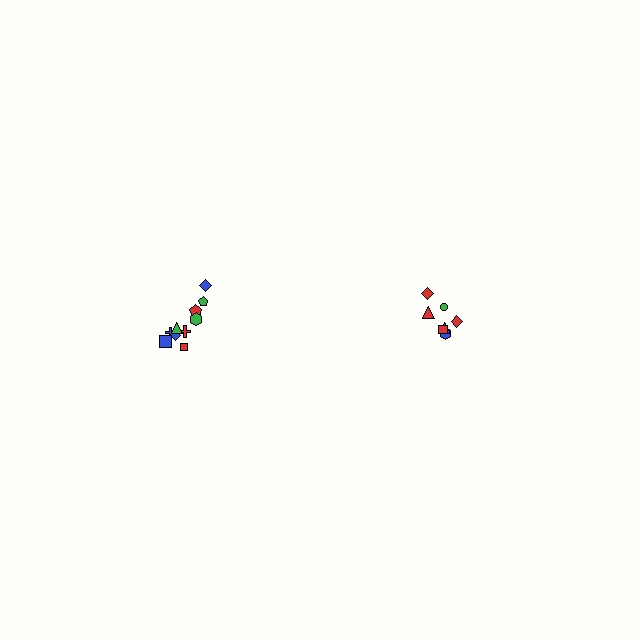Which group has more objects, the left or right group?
The left group.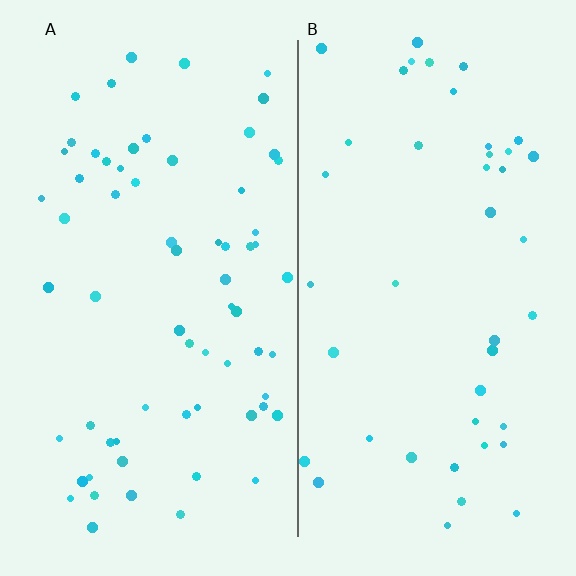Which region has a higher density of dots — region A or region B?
A (the left).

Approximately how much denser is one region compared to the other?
Approximately 1.5× — region A over region B.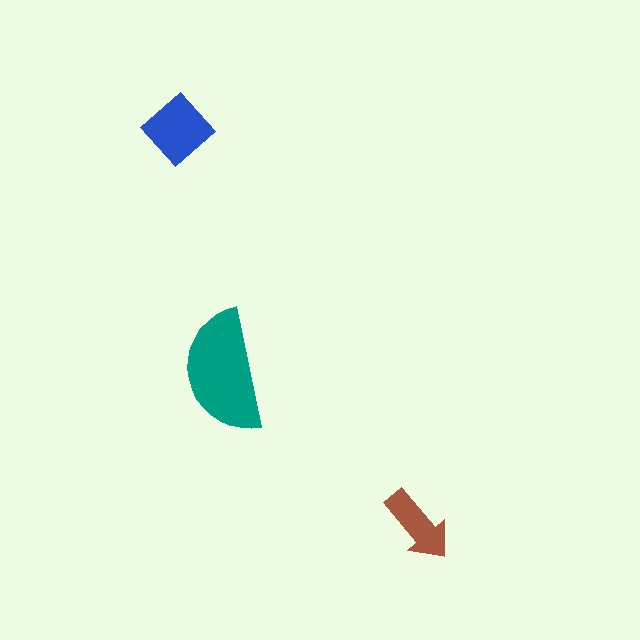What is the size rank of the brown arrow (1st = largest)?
3rd.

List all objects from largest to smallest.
The teal semicircle, the blue diamond, the brown arrow.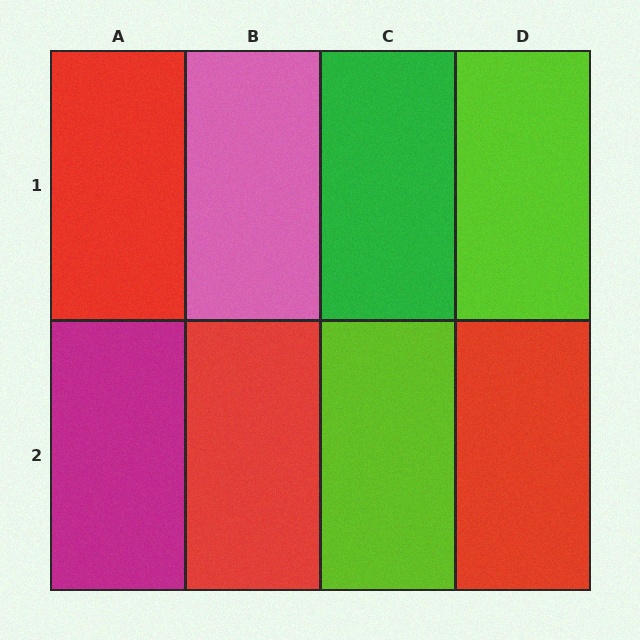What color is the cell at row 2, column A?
Magenta.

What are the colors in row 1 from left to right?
Red, pink, green, lime.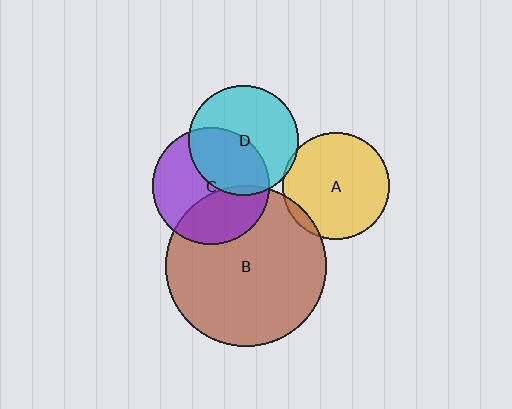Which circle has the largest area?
Circle B (brown).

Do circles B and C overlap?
Yes.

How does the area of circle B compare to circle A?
Approximately 2.3 times.